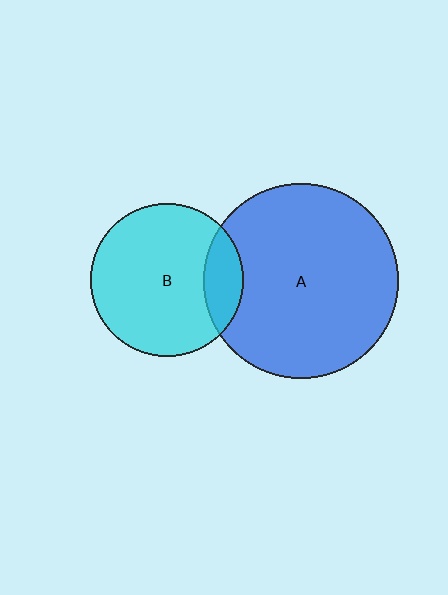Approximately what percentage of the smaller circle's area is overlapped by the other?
Approximately 15%.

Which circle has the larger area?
Circle A (blue).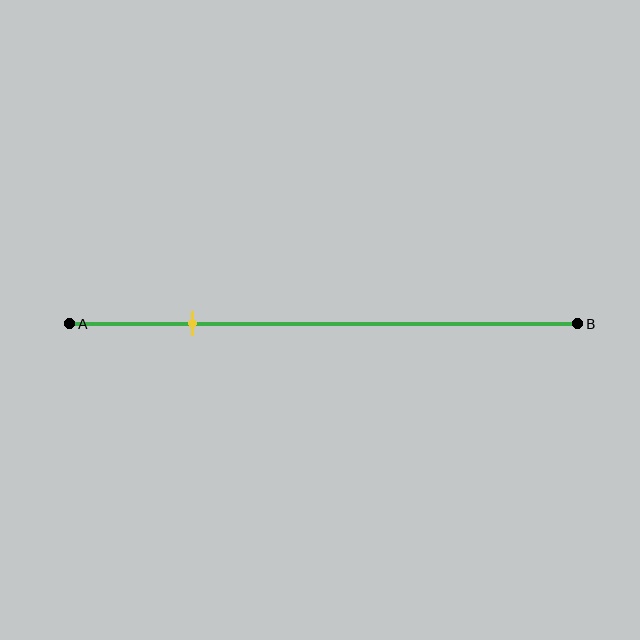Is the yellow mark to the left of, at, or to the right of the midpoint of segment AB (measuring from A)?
The yellow mark is to the left of the midpoint of segment AB.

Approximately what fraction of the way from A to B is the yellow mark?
The yellow mark is approximately 25% of the way from A to B.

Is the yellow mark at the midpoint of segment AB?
No, the mark is at about 25% from A, not at the 50% midpoint.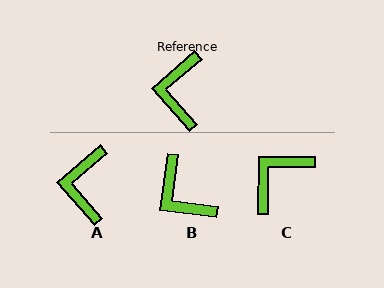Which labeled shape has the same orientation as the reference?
A.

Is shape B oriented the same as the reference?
No, it is off by about 42 degrees.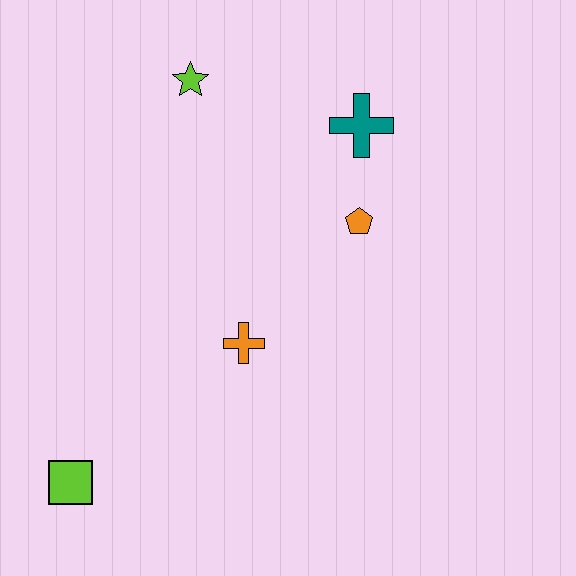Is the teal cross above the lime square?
Yes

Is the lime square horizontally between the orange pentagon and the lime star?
No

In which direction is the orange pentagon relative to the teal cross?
The orange pentagon is below the teal cross.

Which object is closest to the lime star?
The teal cross is closest to the lime star.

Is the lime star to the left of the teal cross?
Yes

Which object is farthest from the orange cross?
The lime star is farthest from the orange cross.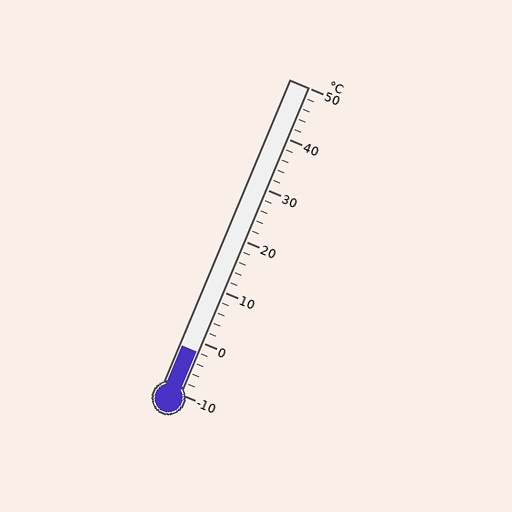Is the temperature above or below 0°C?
The temperature is below 0°C.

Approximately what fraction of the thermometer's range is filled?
The thermometer is filled to approximately 15% of its range.